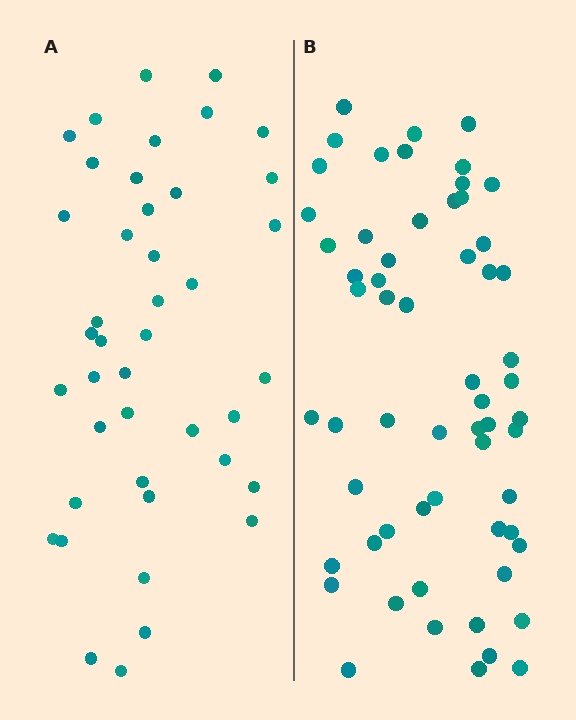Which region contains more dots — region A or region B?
Region B (the right region) has more dots.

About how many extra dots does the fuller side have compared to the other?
Region B has approximately 20 more dots than region A.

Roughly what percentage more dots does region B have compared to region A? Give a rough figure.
About 45% more.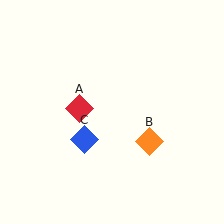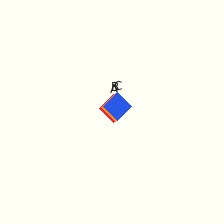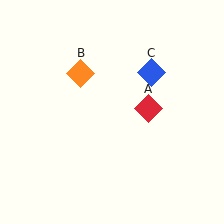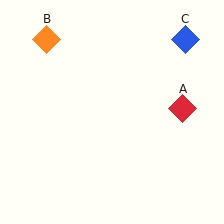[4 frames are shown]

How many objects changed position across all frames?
3 objects changed position: red diamond (object A), orange diamond (object B), blue diamond (object C).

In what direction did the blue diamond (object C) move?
The blue diamond (object C) moved up and to the right.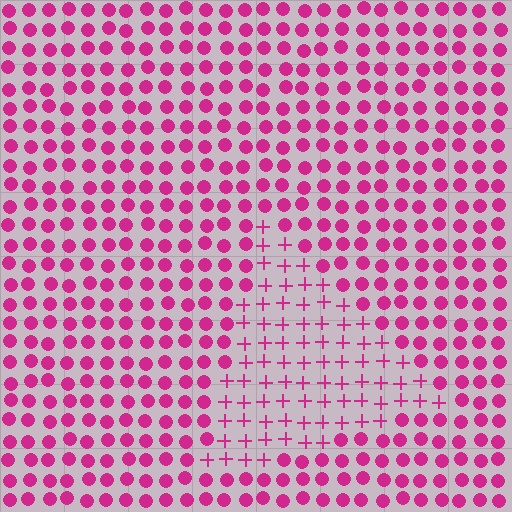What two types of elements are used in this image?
The image uses plus signs inside the triangle region and circles outside it.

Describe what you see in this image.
The image is filled with small magenta elements arranged in a uniform grid. A triangle-shaped region contains plus signs, while the surrounding area contains circles. The boundary is defined purely by the change in element shape.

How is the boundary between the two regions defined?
The boundary is defined by a change in element shape: plus signs inside vs. circles outside. All elements share the same color and spacing.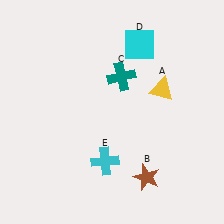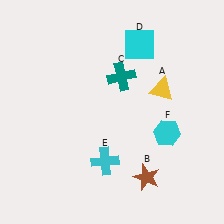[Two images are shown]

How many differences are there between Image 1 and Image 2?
There is 1 difference between the two images.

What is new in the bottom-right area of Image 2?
A cyan hexagon (F) was added in the bottom-right area of Image 2.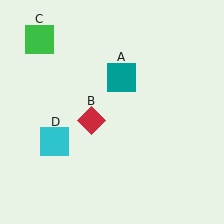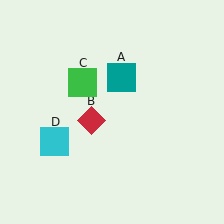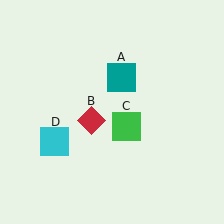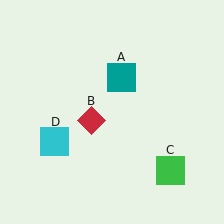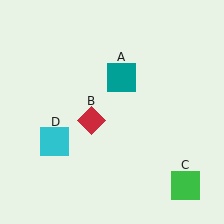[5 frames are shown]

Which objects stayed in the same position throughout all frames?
Teal square (object A) and red diamond (object B) and cyan square (object D) remained stationary.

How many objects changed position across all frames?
1 object changed position: green square (object C).